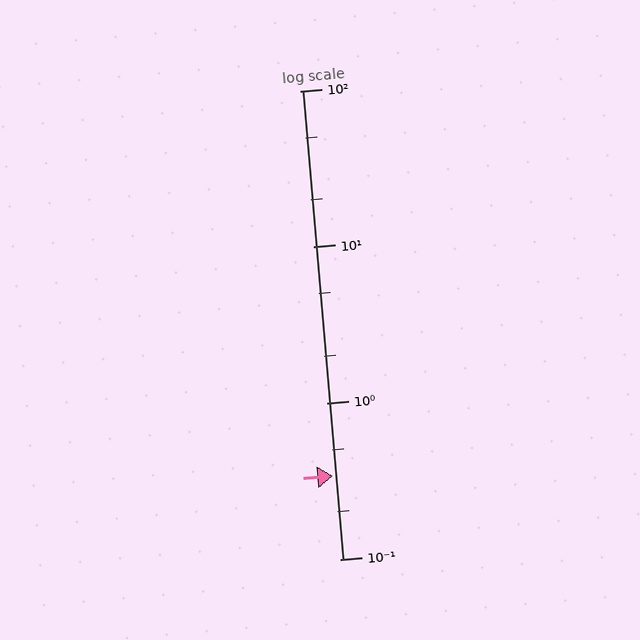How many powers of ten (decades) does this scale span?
The scale spans 3 decades, from 0.1 to 100.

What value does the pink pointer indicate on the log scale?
The pointer indicates approximately 0.34.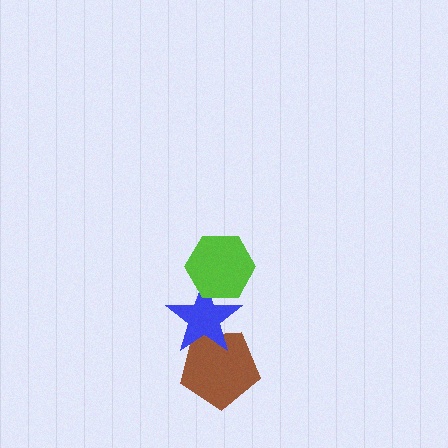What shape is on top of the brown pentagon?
The blue star is on top of the brown pentagon.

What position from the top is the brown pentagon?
The brown pentagon is 3rd from the top.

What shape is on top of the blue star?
The lime hexagon is on top of the blue star.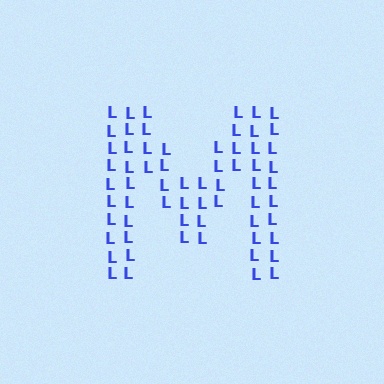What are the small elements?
The small elements are letter L's.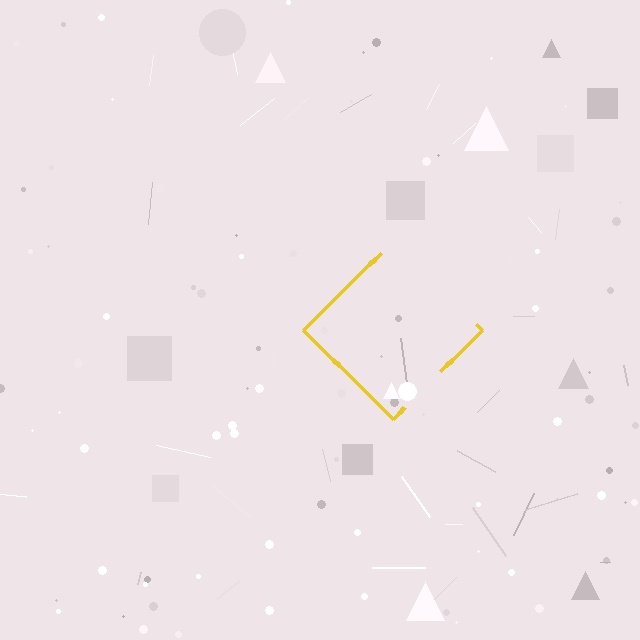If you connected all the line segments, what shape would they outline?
They would outline a diamond.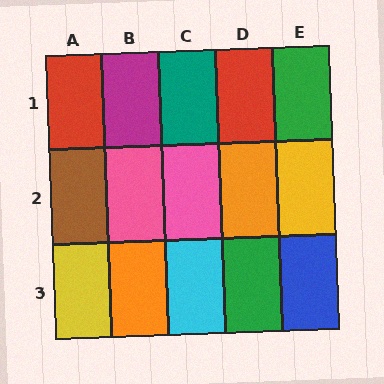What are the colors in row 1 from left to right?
Red, magenta, teal, red, green.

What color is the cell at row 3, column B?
Orange.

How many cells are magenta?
1 cell is magenta.